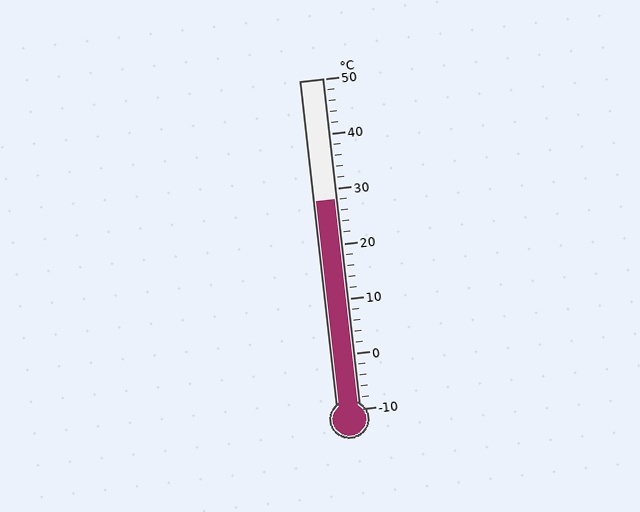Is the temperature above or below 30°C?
The temperature is below 30°C.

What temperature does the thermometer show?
The thermometer shows approximately 28°C.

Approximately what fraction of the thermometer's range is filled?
The thermometer is filled to approximately 65% of its range.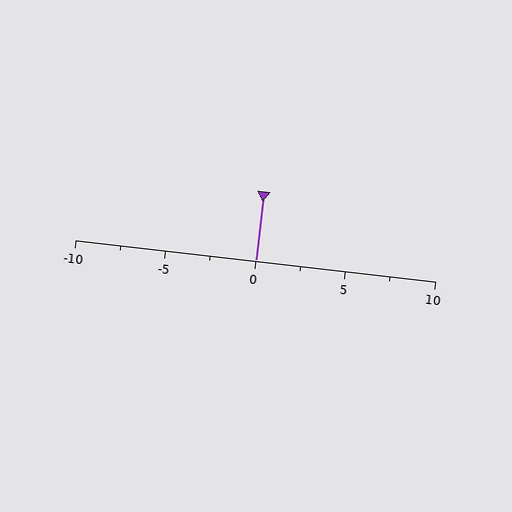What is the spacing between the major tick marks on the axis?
The major ticks are spaced 5 apart.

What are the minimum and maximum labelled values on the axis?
The axis runs from -10 to 10.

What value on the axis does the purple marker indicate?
The marker indicates approximately 0.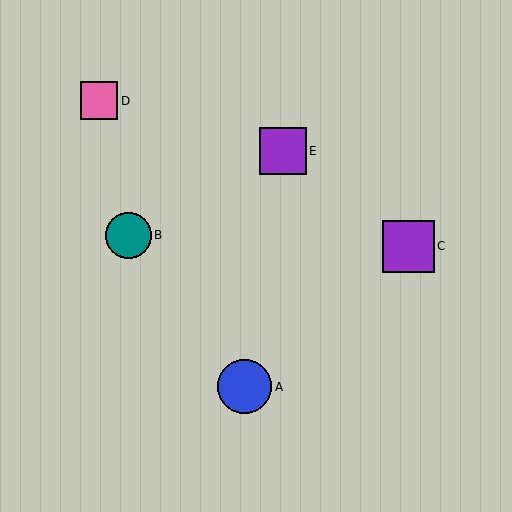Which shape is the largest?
The blue circle (labeled A) is the largest.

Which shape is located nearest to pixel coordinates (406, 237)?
The purple square (labeled C) at (408, 246) is nearest to that location.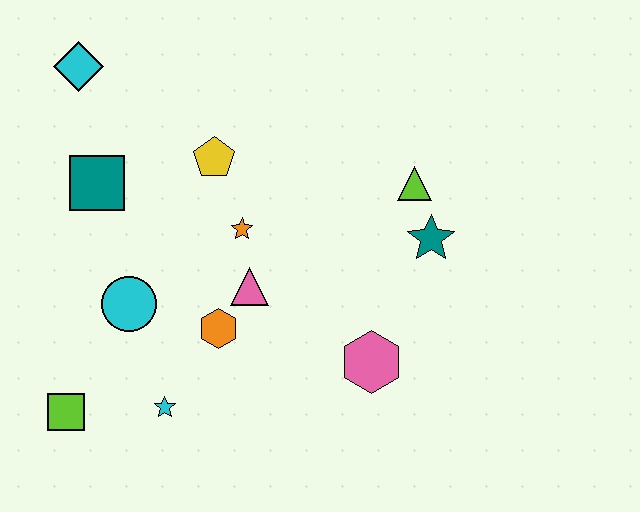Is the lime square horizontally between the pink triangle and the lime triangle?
No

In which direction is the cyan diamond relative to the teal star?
The cyan diamond is to the left of the teal star.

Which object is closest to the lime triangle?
The teal star is closest to the lime triangle.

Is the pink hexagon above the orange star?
No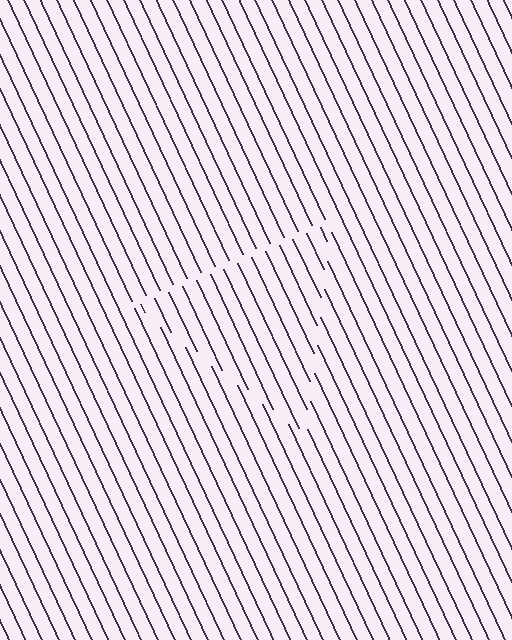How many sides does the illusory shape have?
3 sides — the line-ends trace a triangle.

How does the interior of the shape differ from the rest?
The interior of the shape contains the same grating, shifted by half a period — the contour is defined by the phase discontinuity where line-ends from the inner and outer gratings abut.